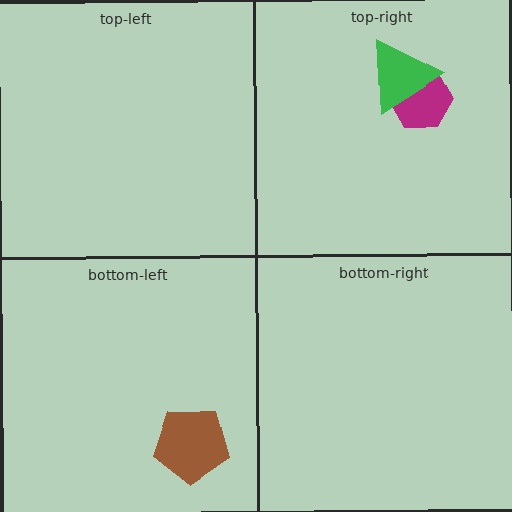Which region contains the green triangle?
The top-right region.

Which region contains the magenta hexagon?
The top-right region.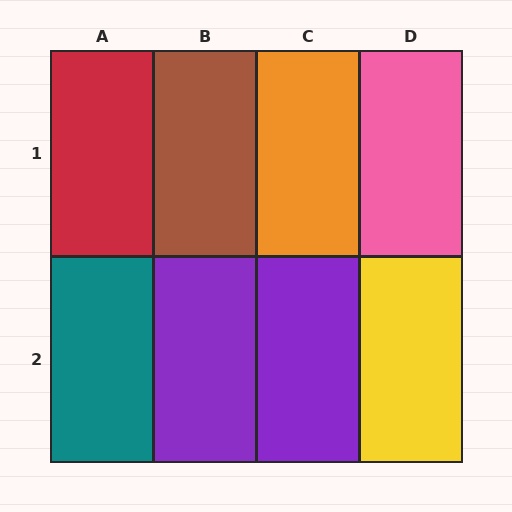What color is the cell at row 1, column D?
Pink.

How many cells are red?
1 cell is red.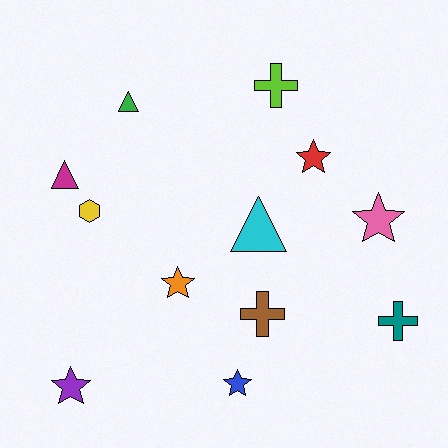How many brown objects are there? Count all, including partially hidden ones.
There is 1 brown object.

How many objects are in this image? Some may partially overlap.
There are 12 objects.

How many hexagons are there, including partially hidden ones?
There is 1 hexagon.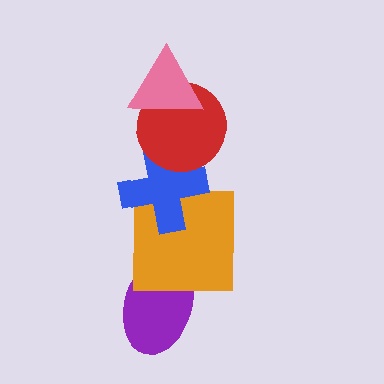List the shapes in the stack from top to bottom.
From top to bottom: the pink triangle, the red circle, the blue cross, the orange square, the purple ellipse.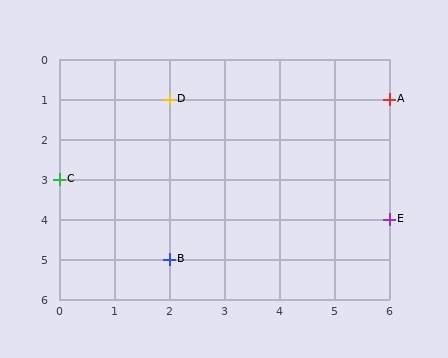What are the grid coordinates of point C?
Point C is at grid coordinates (0, 3).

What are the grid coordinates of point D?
Point D is at grid coordinates (2, 1).